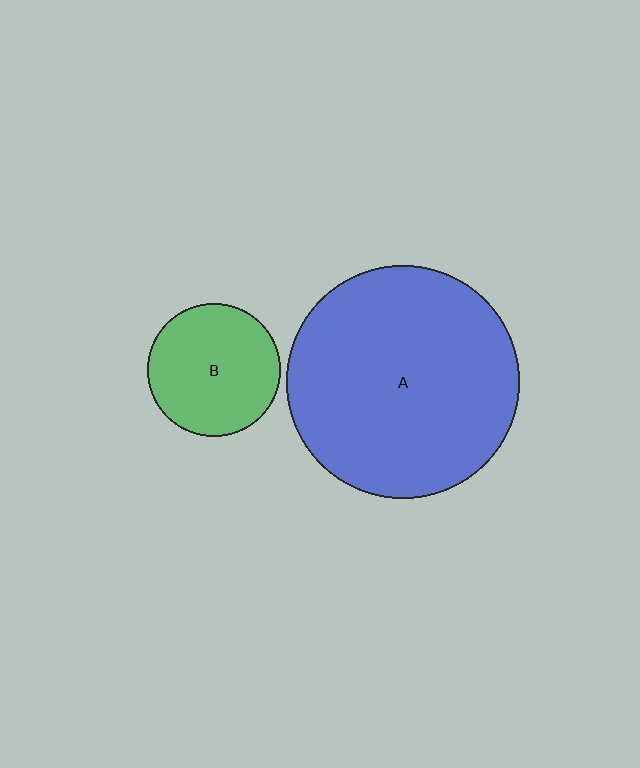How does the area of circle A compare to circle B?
Approximately 3.1 times.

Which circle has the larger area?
Circle A (blue).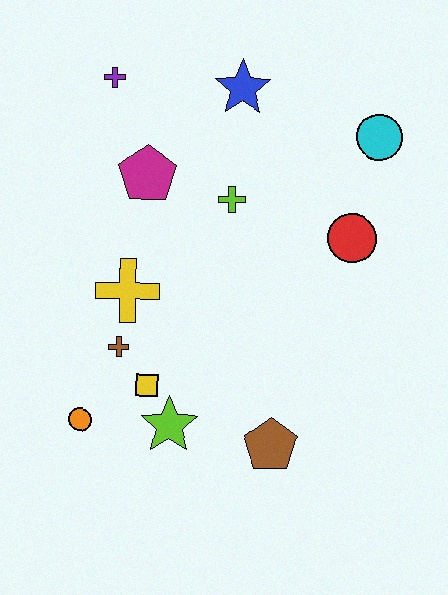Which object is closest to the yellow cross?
The brown cross is closest to the yellow cross.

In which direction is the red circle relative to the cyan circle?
The red circle is below the cyan circle.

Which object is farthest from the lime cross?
The orange circle is farthest from the lime cross.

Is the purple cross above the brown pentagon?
Yes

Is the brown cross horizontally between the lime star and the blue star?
No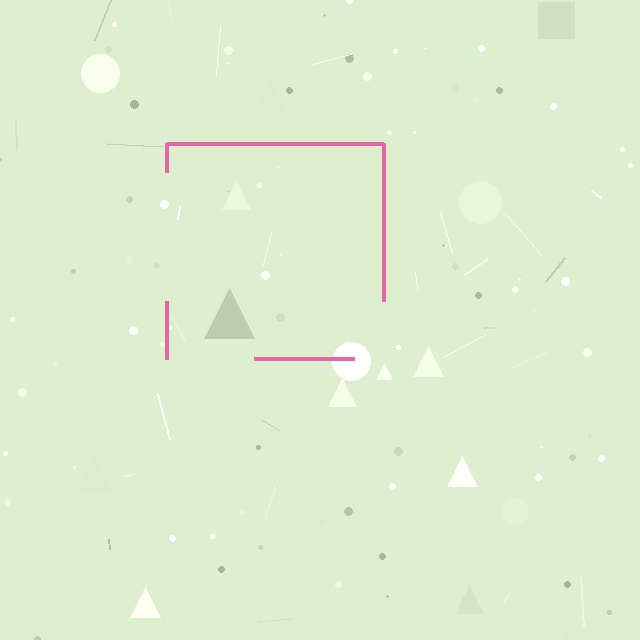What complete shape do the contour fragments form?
The contour fragments form a square.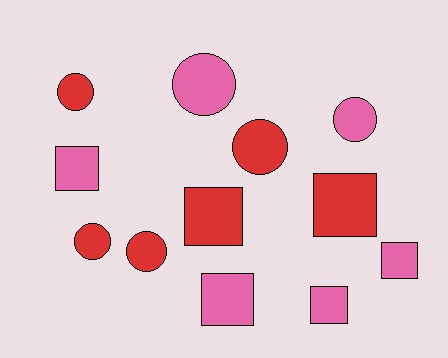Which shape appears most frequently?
Square, with 6 objects.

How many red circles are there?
There are 4 red circles.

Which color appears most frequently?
Pink, with 6 objects.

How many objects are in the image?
There are 12 objects.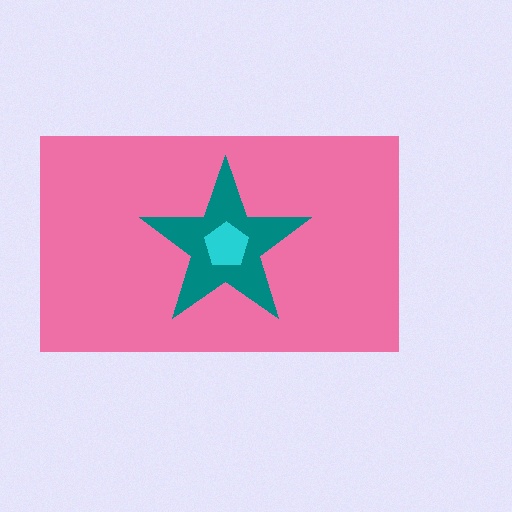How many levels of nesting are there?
3.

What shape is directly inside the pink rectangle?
The teal star.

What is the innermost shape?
The cyan pentagon.